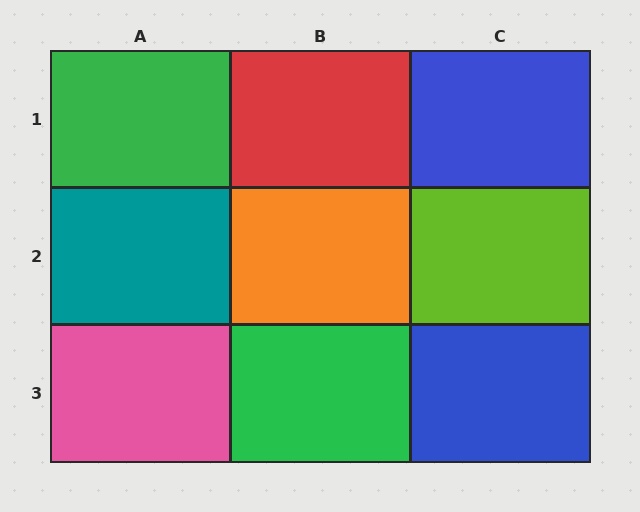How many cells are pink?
1 cell is pink.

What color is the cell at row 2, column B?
Orange.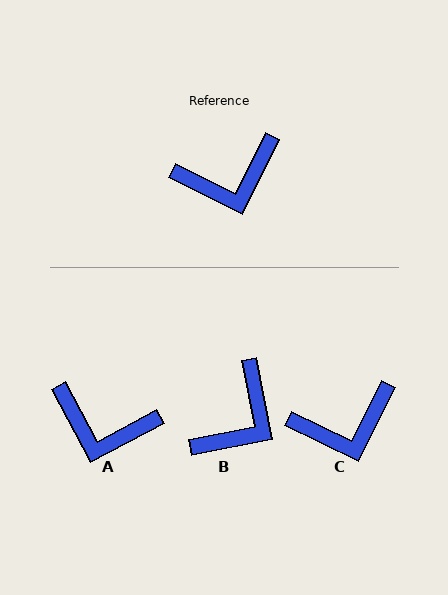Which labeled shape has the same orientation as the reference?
C.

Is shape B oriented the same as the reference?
No, it is off by about 37 degrees.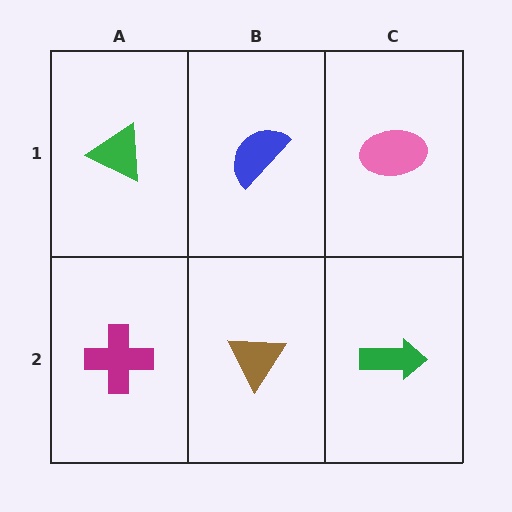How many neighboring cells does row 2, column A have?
2.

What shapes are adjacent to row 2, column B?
A blue semicircle (row 1, column B), a magenta cross (row 2, column A), a green arrow (row 2, column C).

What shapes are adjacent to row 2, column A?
A green triangle (row 1, column A), a brown triangle (row 2, column B).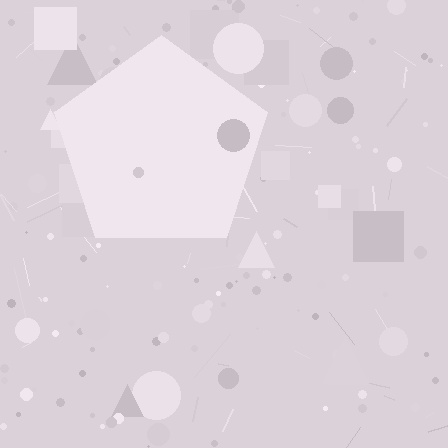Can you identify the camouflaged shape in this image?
The camouflaged shape is a pentagon.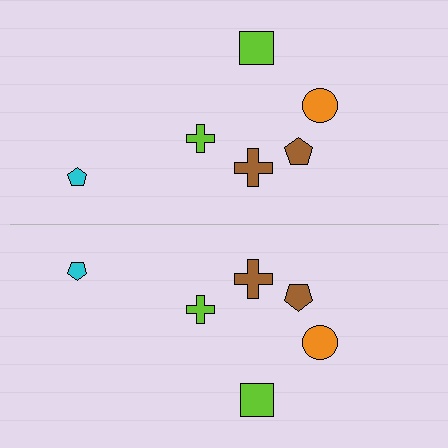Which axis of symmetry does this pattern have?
The pattern has a horizontal axis of symmetry running through the center of the image.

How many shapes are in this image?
There are 12 shapes in this image.